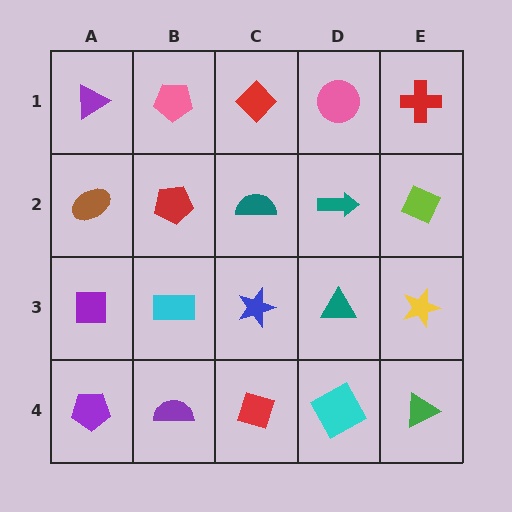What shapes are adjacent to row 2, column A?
A purple triangle (row 1, column A), a purple square (row 3, column A), a red pentagon (row 2, column B).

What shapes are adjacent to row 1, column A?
A brown ellipse (row 2, column A), a pink pentagon (row 1, column B).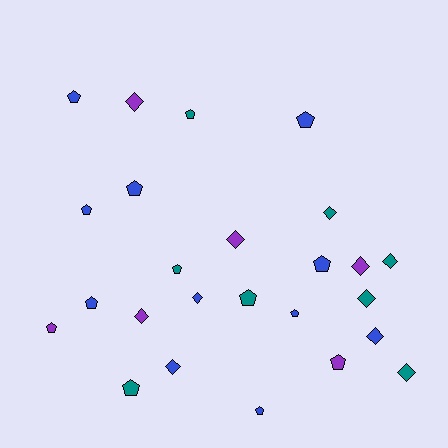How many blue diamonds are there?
There are 3 blue diamonds.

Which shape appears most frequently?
Pentagon, with 14 objects.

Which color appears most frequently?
Blue, with 11 objects.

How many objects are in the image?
There are 25 objects.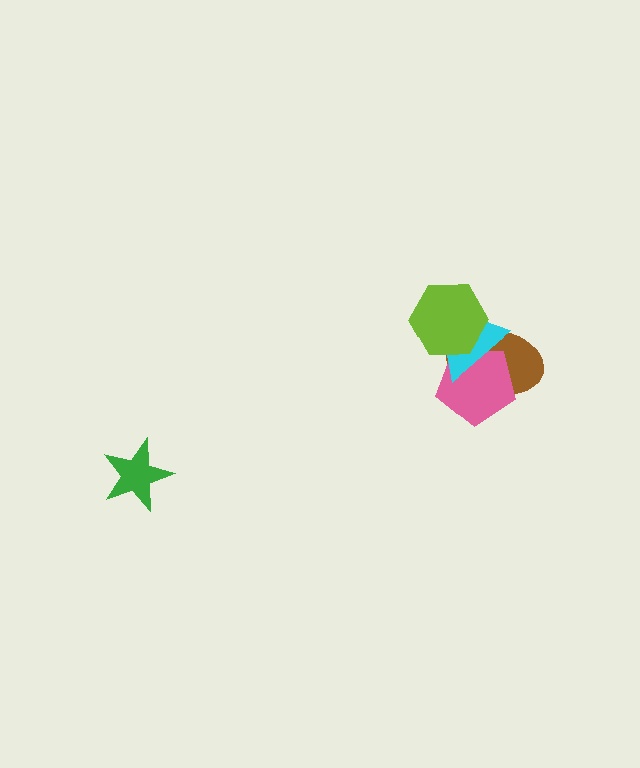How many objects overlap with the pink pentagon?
3 objects overlap with the pink pentagon.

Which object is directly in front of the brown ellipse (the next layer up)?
The pink pentagon is directly in front of the brown ellipse.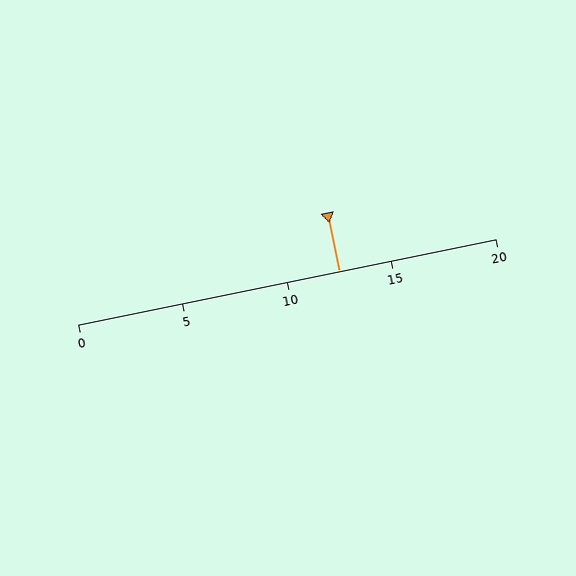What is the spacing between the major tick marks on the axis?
The major ticks are spaced 5 apart.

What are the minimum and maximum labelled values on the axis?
The axis runs from 0 to 20.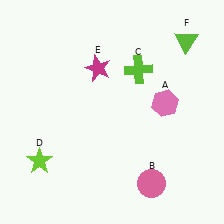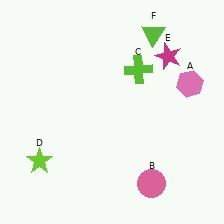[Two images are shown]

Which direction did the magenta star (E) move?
The magenta star (E) moved right.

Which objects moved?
The objects that moved are: the pink hexagon (A), the magenta star (E), the lime triangle (F).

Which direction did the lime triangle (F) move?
The lime triangle (F) moved left.